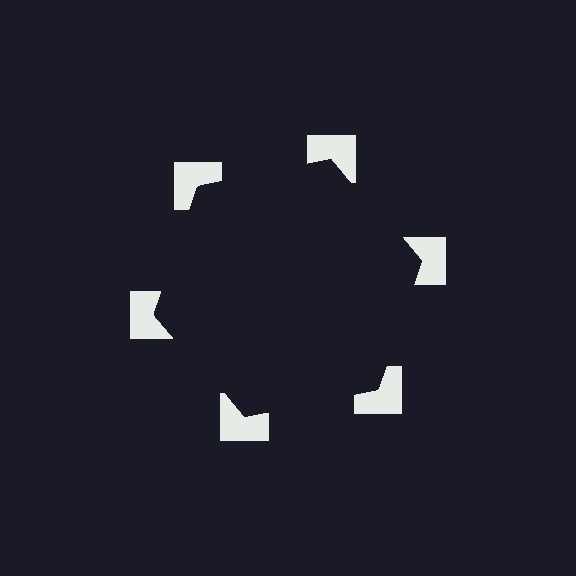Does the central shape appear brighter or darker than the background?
It typically appears slightly darker than the background, even though no actual brightness change is drawn.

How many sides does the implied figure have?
6 sides.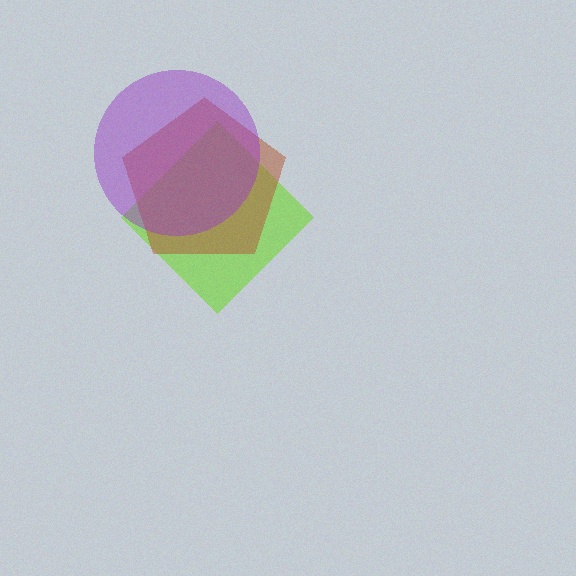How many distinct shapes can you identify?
There are 3 distinct shapes: a lime diamond, a brown pentagon, a purple circle.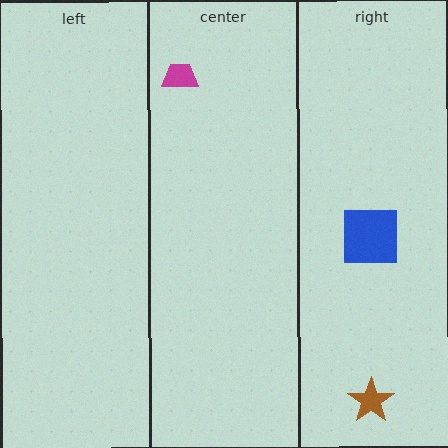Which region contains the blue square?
The right region.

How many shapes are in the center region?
1.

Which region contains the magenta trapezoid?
The center region.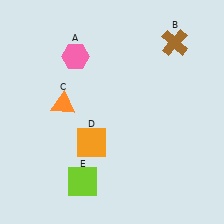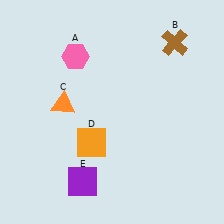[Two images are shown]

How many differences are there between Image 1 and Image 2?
There is 1 difference between the two images.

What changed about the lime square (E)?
In Image 1, E is lime. In Image 2, it changed to purple.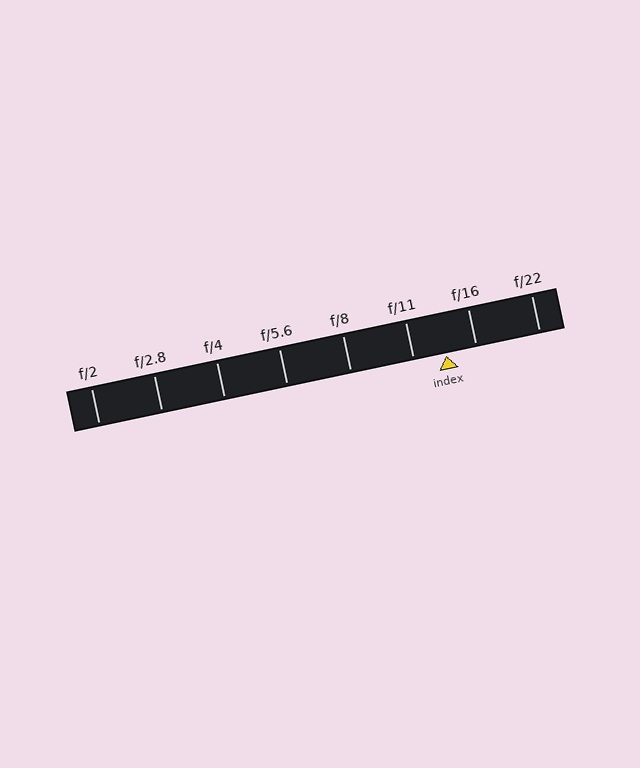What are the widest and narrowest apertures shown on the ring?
The widest aperture shown is f/2 and the narrowest is f/22.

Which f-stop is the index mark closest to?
The index mark is closest to f/16.